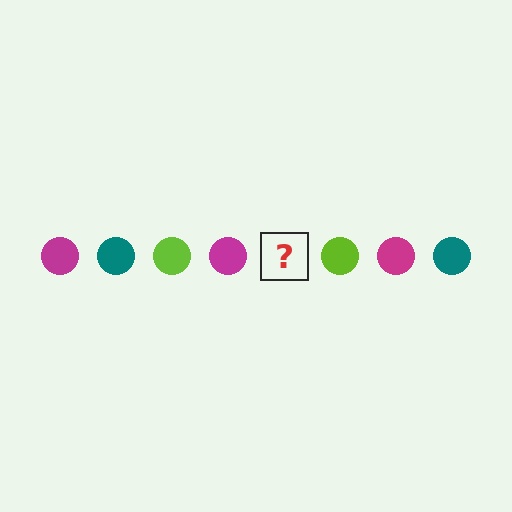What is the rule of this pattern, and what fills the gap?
The rule is that the pattern cycles through magenta, teal, lime circles. The gap should be filled with a teal circle.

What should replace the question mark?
The question mark should be replaced with a teal circle.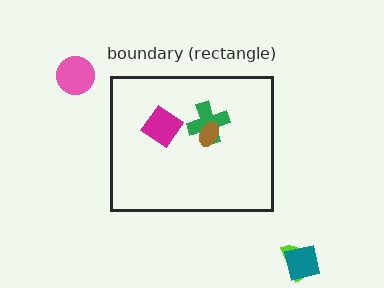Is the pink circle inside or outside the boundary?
Outside.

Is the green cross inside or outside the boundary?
Inside.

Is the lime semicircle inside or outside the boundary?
Outside.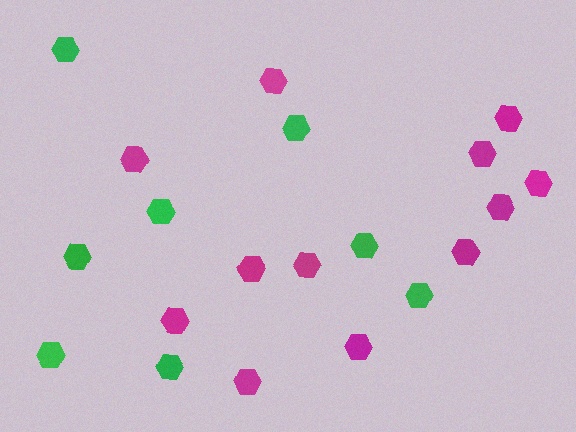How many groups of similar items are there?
There are 2 groups: one group of green hexagons (8) and one group of magenta hexagons (12).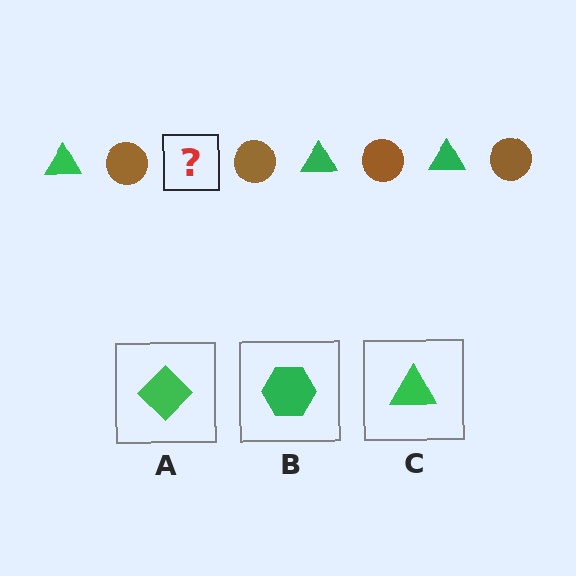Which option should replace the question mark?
Option C.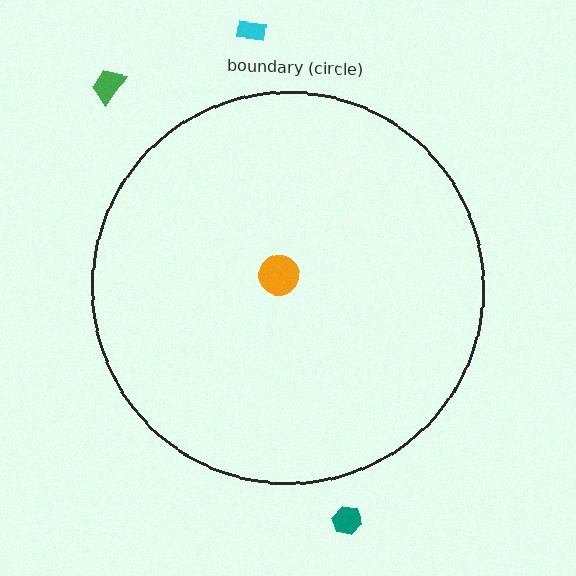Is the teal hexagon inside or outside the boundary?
Outside.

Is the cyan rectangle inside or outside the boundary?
Outside.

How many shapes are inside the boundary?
1 inside, 3 outside.